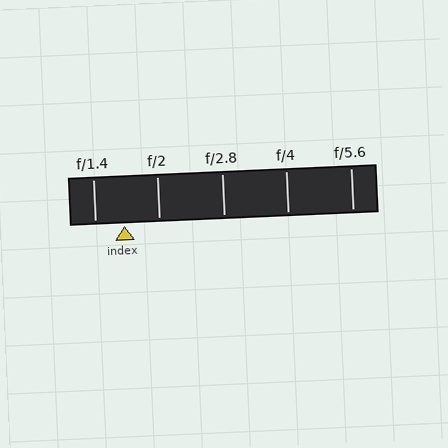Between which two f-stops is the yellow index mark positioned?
The index mark is between f/1.4 and f/2.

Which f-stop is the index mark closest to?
The index mark is closest to f/1.4.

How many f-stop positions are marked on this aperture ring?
There are 5 f-stop positions marked.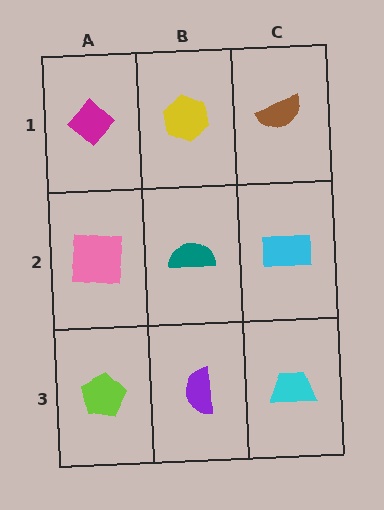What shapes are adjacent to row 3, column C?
A cyan rectangle (row 2, column C), a purple semicircle (row 3, column B).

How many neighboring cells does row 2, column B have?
4.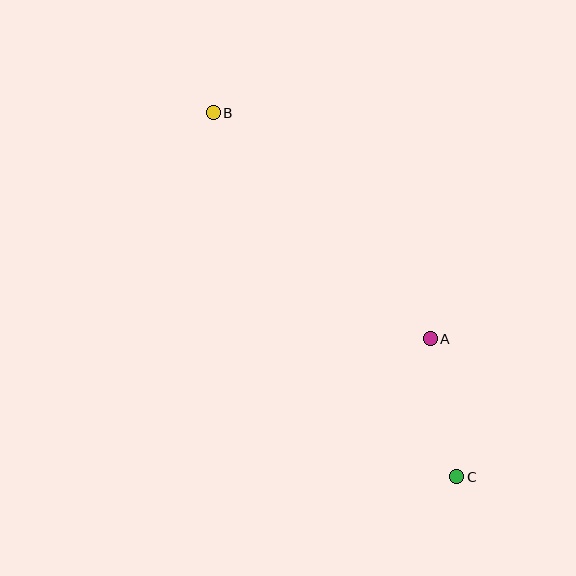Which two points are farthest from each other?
Points B and C are farthest from each other.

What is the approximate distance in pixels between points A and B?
The distance between A and B is approximately 313 pixels.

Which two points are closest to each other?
Points A and C are closest to each other.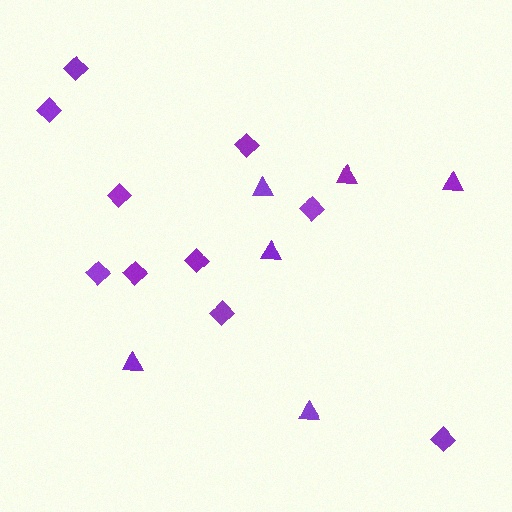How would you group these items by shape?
There are 2 groups: one group of diamonds (10) and one group of triangles (6).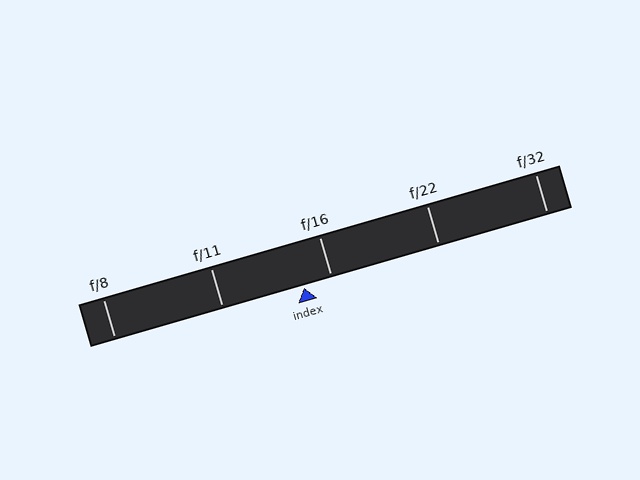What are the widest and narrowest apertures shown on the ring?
The widest aperture shown is f/8 and the narrowest is f/32.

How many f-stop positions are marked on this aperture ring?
There are 5 f-stop positions marked.